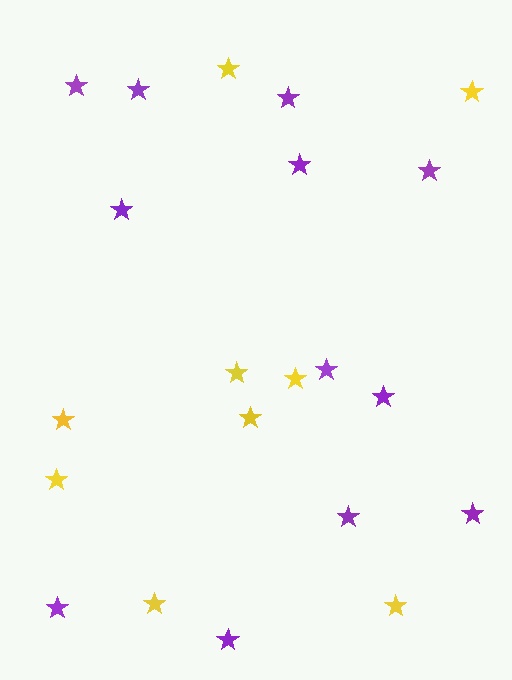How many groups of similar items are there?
There are 2 groups: one group of yellow stars (9) and one group of purple stars (12).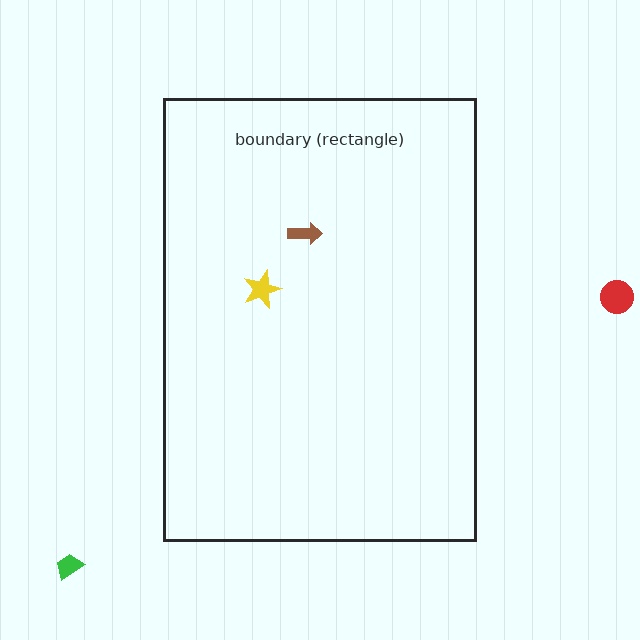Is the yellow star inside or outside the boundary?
Inside.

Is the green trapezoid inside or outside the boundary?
Outside.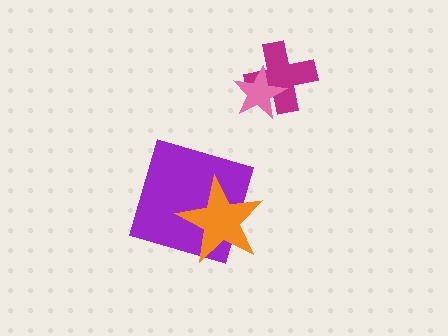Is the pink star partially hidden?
No, no other shape covers it.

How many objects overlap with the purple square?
1 object overlaps with the purple square.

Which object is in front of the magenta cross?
The pink star is in front of the magenta cross.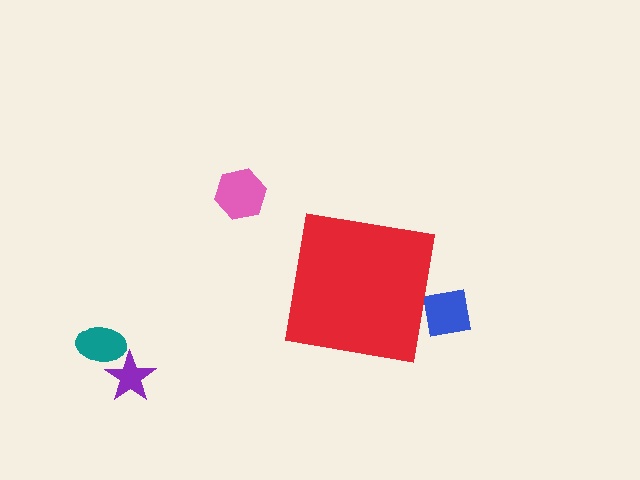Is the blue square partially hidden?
Yes, the blue square is partially hidden behind the red square.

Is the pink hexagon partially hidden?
No, the pink hexagon is fully visible.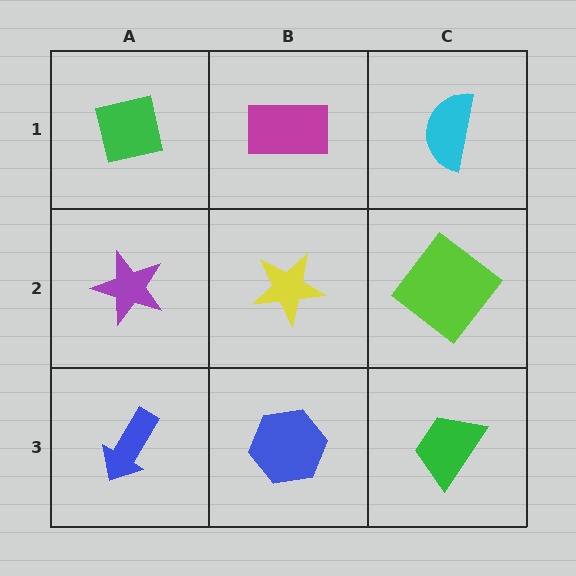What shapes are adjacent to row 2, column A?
A green square (row 1, column A), a blue arrow (row 3, column A), a yellow star (row 2, column B).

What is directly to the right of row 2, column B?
A lime diamond.